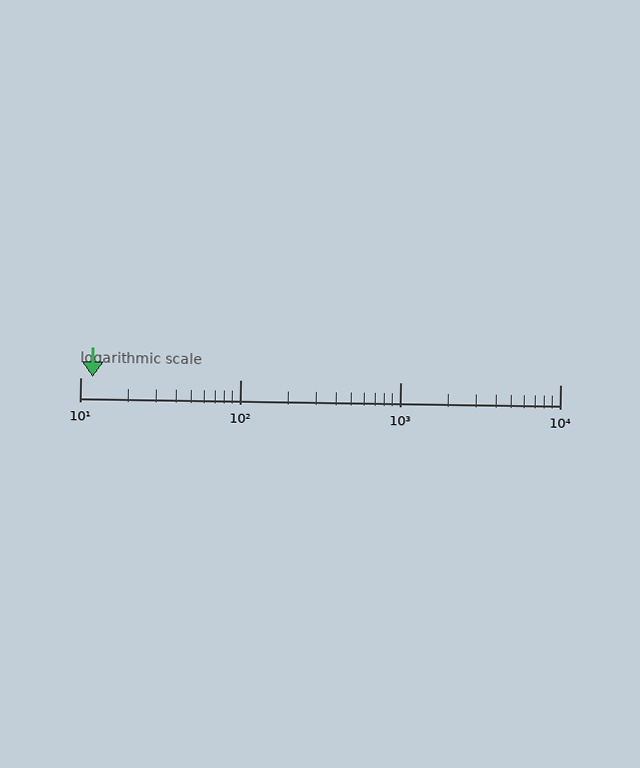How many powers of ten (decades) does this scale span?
The scale spans 3 decades, from 10 to 10000.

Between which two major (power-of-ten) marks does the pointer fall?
The pointer is between 10 and 100.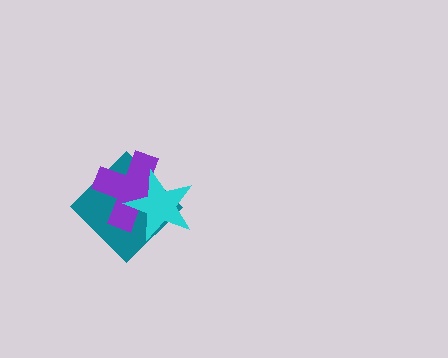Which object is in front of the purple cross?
The cyan star is in front of the purple cross.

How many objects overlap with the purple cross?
2 objects overlap with the purple cross.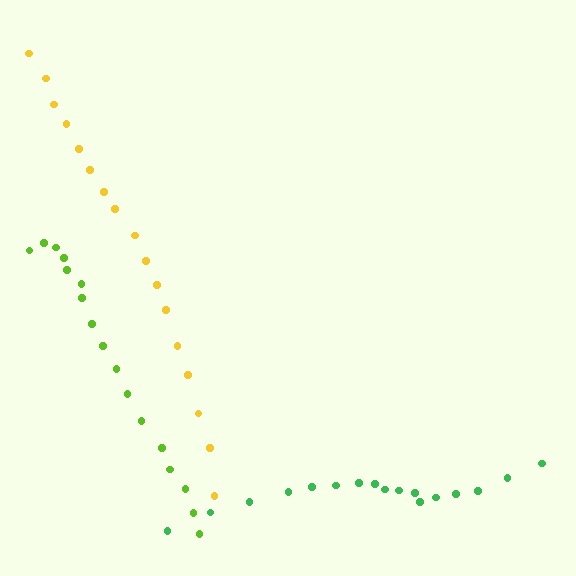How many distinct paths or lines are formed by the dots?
There are 3 distinct paths.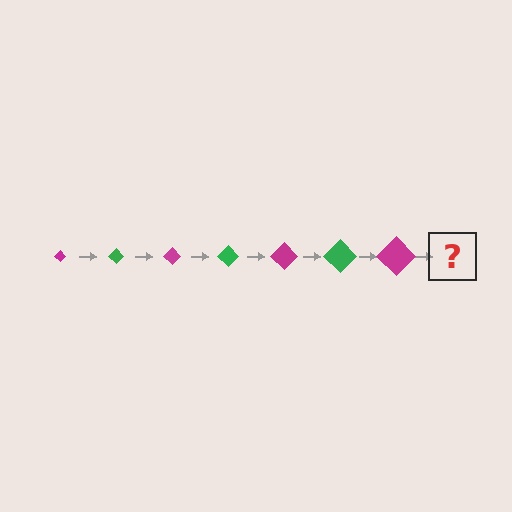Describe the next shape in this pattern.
It should be a green diamond, larger than the previous one.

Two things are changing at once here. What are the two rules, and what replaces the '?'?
The two rules are that the diamond grows larger each step and the color cycles through magenta and green. The '?' should be a green diamond, larger than the previous one.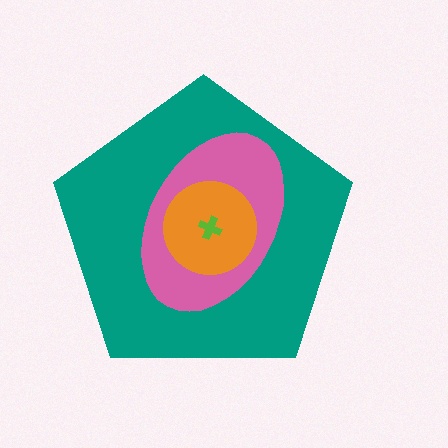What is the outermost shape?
The teal pentagon.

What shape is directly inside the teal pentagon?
The pink ellipse.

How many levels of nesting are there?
4.